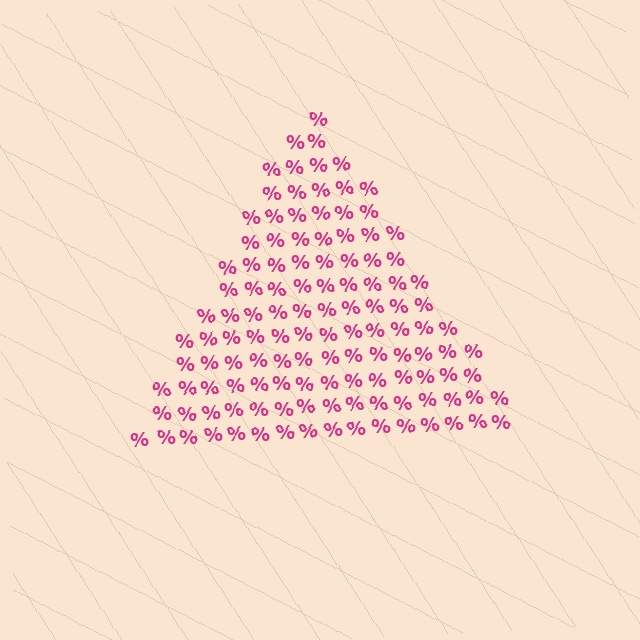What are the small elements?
The small elements are percent signs.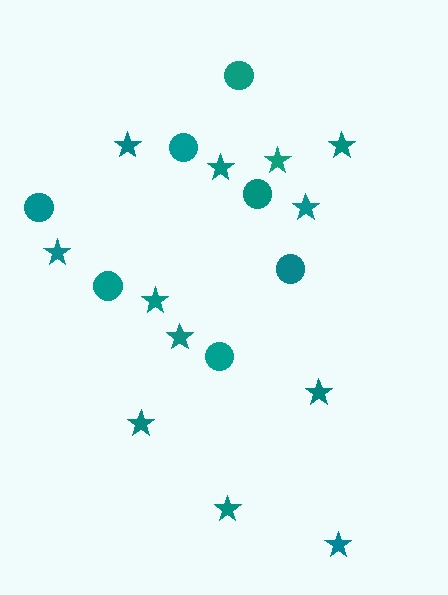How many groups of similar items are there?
There are 2 groups: one group of stars (12) and one group of circles (7).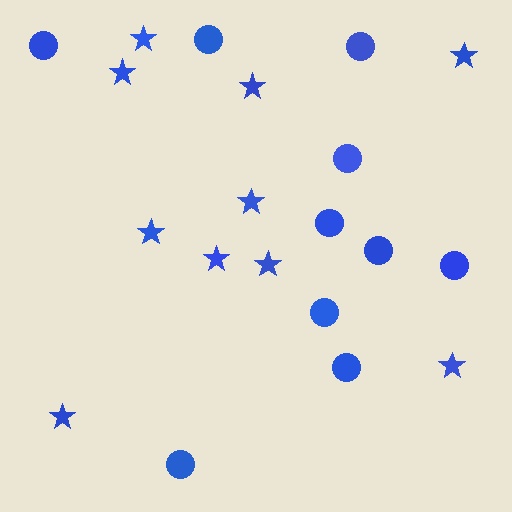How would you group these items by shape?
There are 2 groups: one group of stars (10) and one group of circles (10).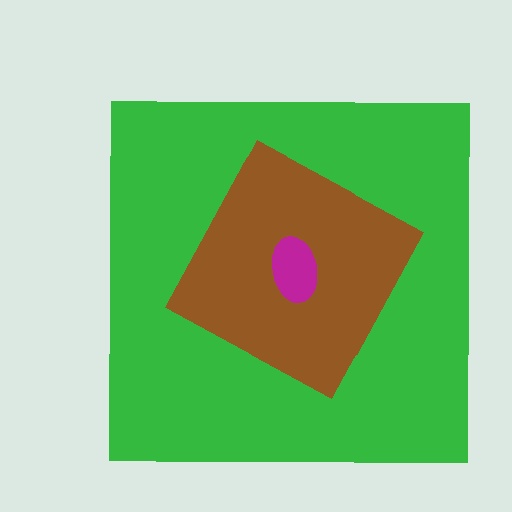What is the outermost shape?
The green square.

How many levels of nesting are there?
3.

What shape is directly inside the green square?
The brown diamond.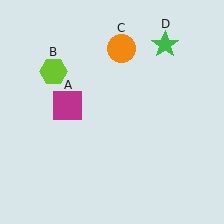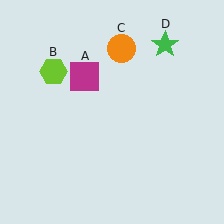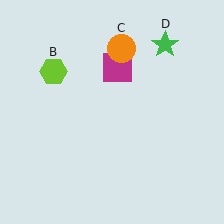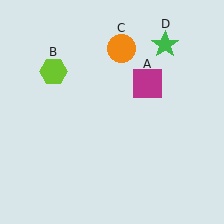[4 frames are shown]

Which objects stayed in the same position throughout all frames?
Lime hexagon (object B) and orange circle (object C) and green star (object D) remained stationary.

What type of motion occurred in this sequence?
The magenta square (object A) rotated clockwise around the center of the scene.